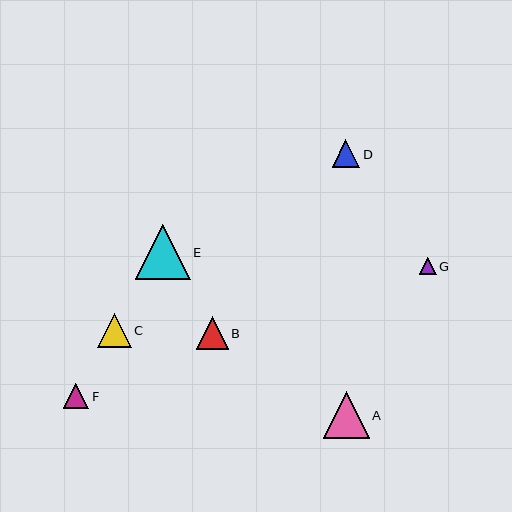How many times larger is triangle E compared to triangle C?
Triangle E is approximately 1.6 times the size of triangle C.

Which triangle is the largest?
Triangle E is the largest with a size of approximately 55 pixels.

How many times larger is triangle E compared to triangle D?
Triangle E is approximately 2.0 times the size of triangle D.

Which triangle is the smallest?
Triangle G is the smallest with a size of approximately 17 pixels.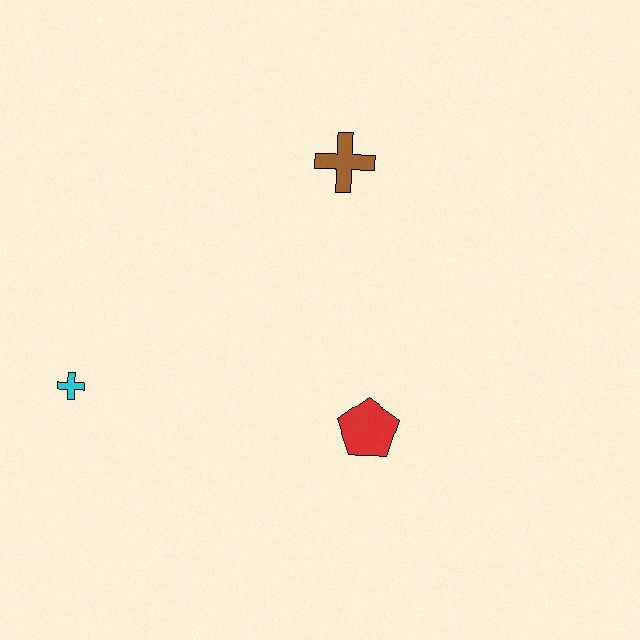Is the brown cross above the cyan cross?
Yes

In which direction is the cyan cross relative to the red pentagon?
The cyan cross is to the left of the red pentagon.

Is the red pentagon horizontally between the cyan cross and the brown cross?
No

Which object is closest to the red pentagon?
The brown cross is closest to the red pentagon.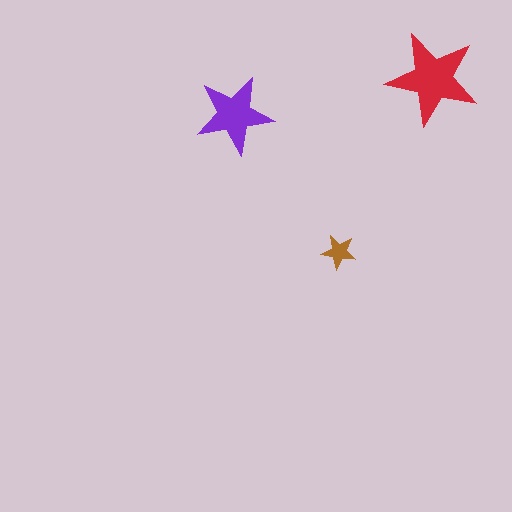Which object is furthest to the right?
The red star is rightmost.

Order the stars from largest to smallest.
the red one, the purple one, the brown one.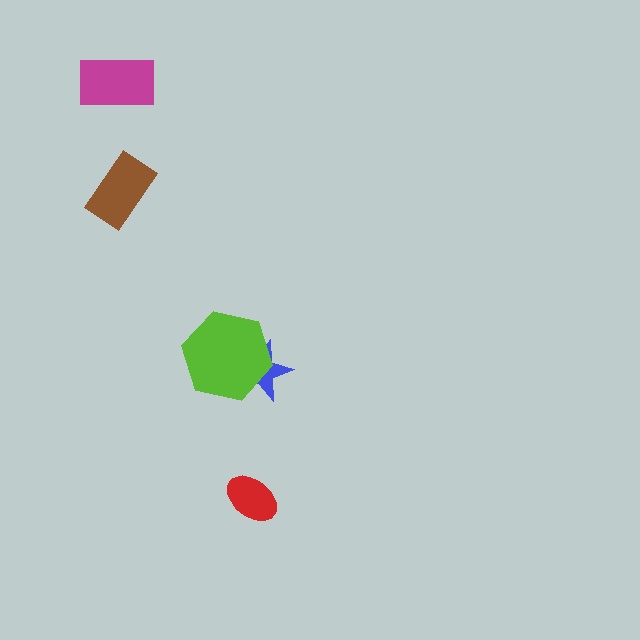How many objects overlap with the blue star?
1 object overlaps with the blue star.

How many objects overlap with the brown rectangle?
0 objects overlap with the brown rectangle.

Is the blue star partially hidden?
Yes, it is partially covered by another shape.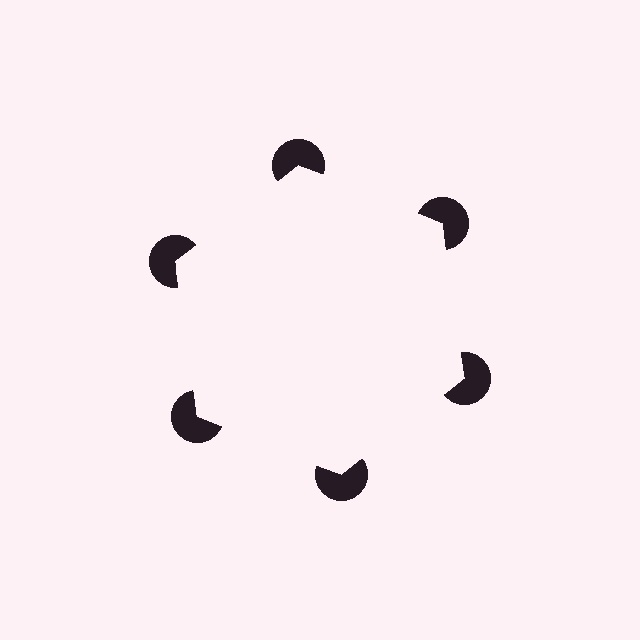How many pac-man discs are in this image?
There are 6 — one at each vertex of the illusory hexagon.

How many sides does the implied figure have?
6 sides.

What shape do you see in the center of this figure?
An illusory hexagon — its edges are inferred from the aligned wedge cuts in the pac-man discs, not physically drawn.